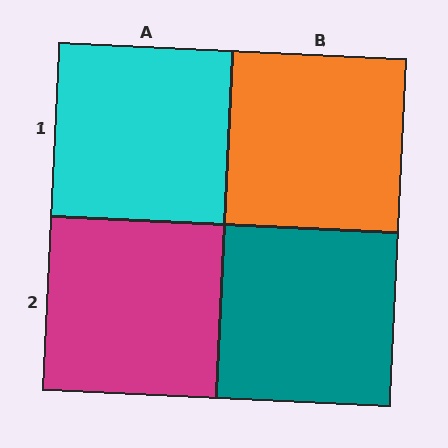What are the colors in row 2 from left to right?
Magenta, teal.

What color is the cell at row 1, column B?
Orange.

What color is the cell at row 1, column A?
Cyan.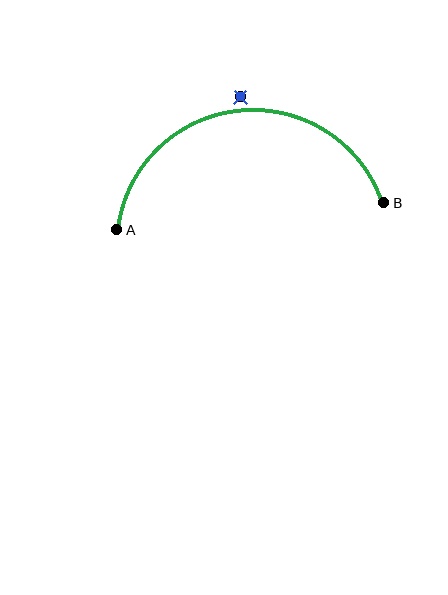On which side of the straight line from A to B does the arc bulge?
The arc bulges above the straight line connecting A and B.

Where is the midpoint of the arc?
The arc midpoint is the point on the curve farthest from the straight line joining A and B. It sits above that line.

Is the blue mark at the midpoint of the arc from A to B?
No — the blue mark does not lie on the arc at all. It sits slightly outside the curve.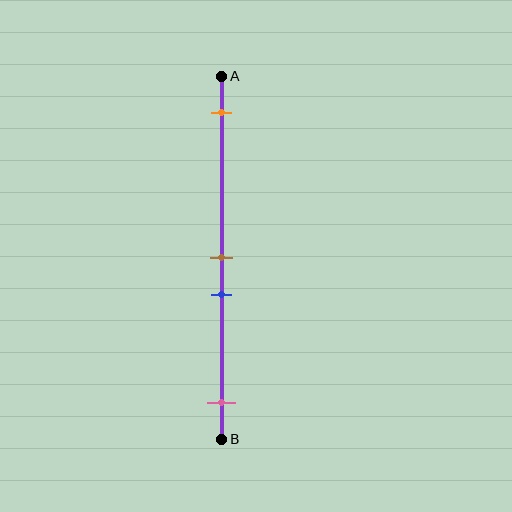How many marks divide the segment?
There are 4 marks dividing the segment.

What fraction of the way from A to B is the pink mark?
The pink mark is approximately 90% (0.9) of the way from A to B.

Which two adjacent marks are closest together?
The brown and blue marks are the closest adjacent pair.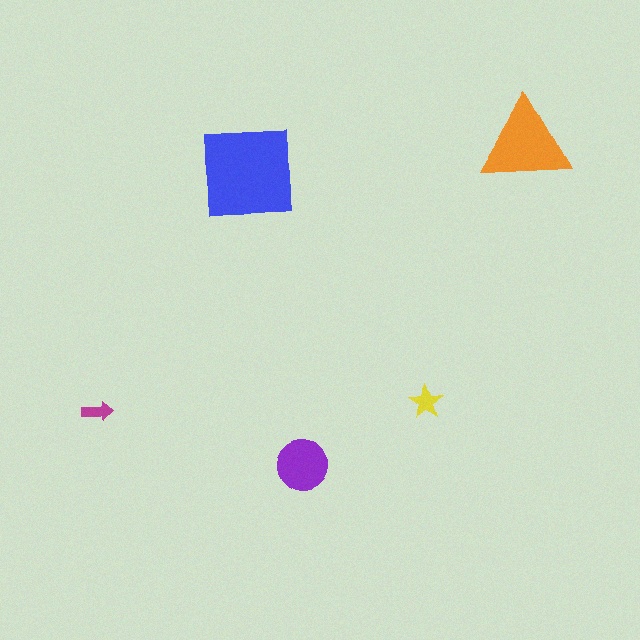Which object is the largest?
The blue square.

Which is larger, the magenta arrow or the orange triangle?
The orange triangle.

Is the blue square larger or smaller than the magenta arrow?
Larger.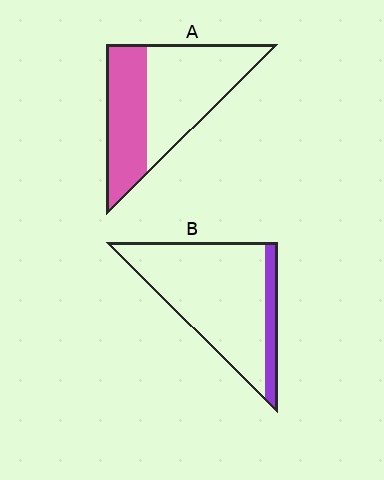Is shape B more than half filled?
No.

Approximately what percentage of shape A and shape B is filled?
A is approximately 40% and B is approximately 15%.